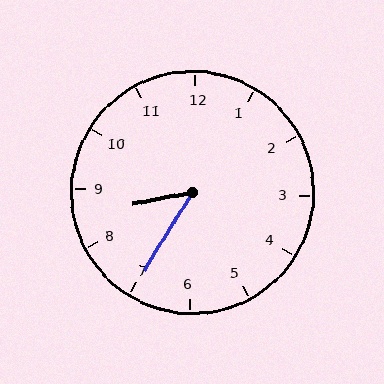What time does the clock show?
8:35.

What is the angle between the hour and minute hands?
Approximately 48 degrees.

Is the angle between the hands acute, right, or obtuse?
It is acute.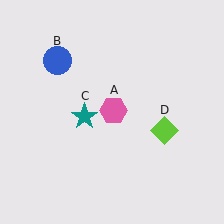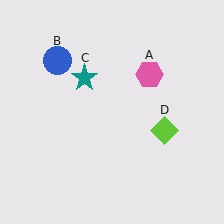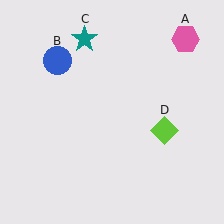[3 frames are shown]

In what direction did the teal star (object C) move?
The teal star (object C) moved up.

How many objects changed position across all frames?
2 objects changed position: pink hexagon (object A), teal star (object C).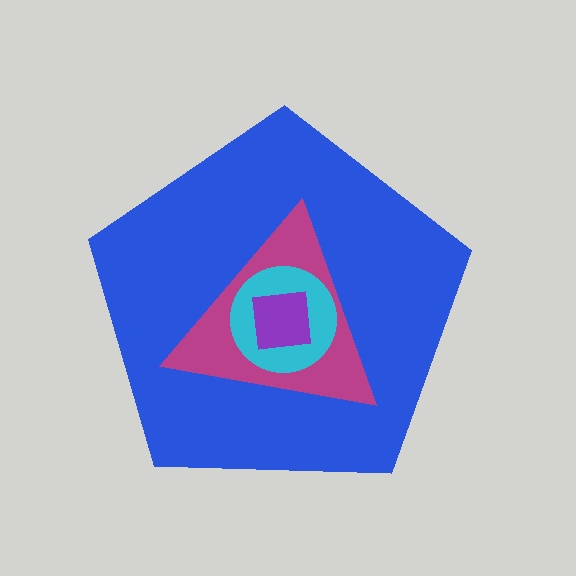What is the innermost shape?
The purple square.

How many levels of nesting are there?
4.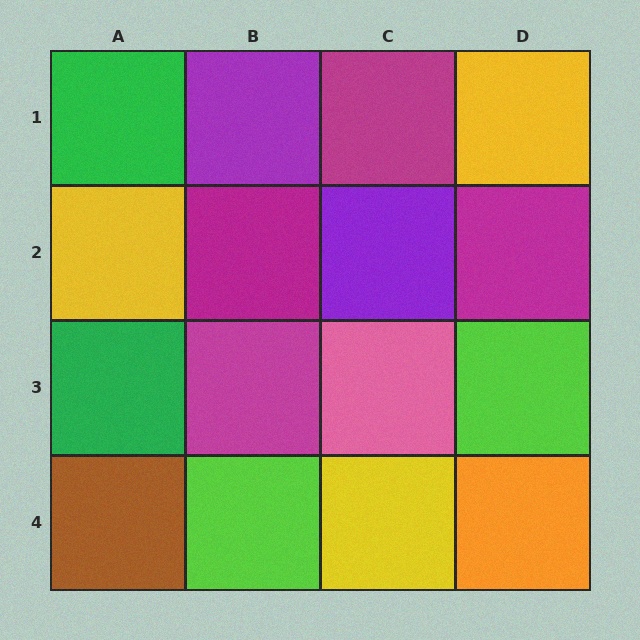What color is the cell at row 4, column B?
Lime.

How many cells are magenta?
4 cells are magenta.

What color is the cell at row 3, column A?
Green.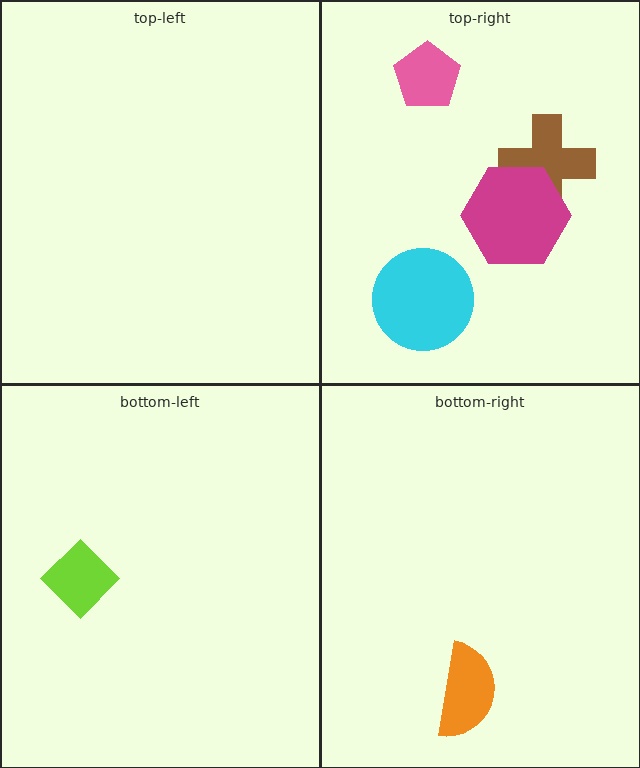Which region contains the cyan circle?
The top-right region.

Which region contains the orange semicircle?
The bottom-right region.